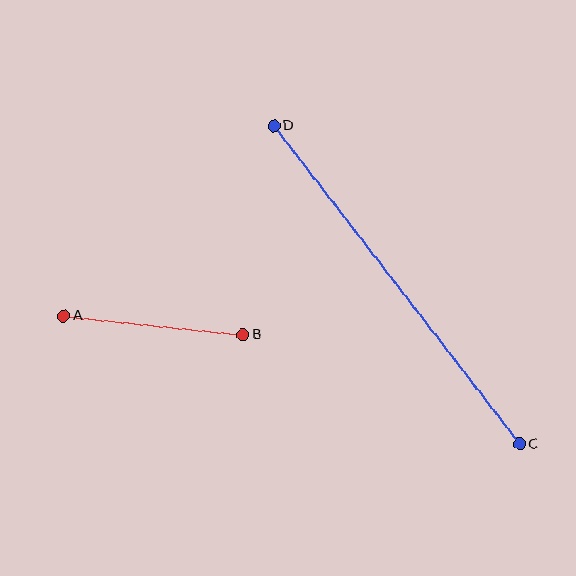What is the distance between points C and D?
The distance is approximately 402 pixels.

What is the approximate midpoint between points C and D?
The midpoint is at approximately (397, 285) pixels.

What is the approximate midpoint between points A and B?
The midpoint is at approximately (153, 325) pixels.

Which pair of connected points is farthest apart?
Points C and D are farthest apart.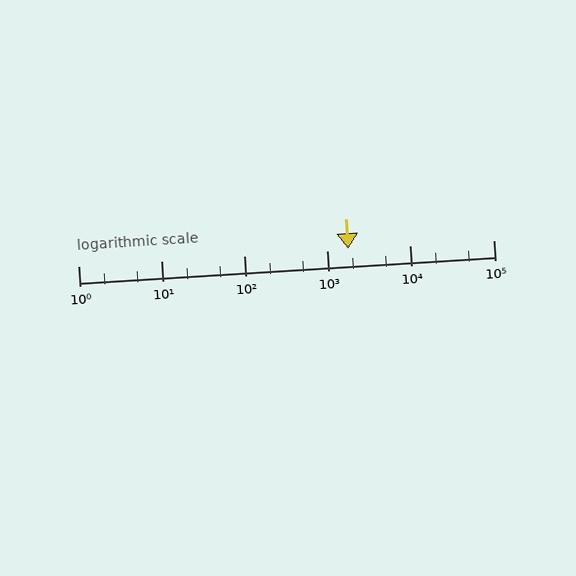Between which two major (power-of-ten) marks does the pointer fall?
The pointer is between 1000 and 10000.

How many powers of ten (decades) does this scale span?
The scale spans 5 decades, from 1 to 100000.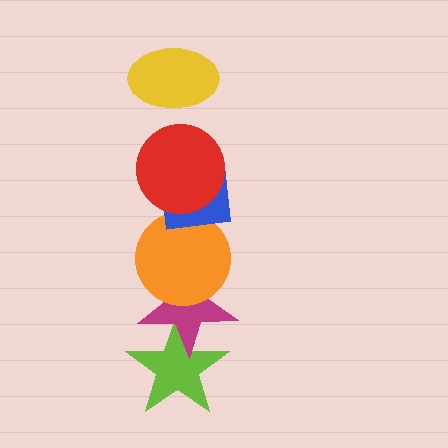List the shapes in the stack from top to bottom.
From top to bottom: the yellow ellipse, the red circle, the blue square, the orange circle, the magenta star, the lime star.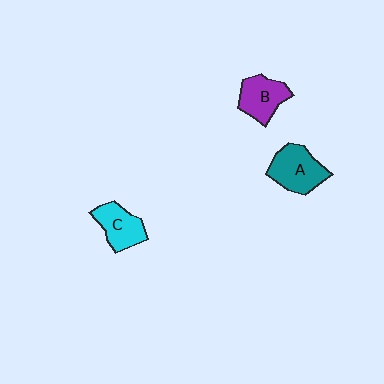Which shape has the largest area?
Shape A (teal).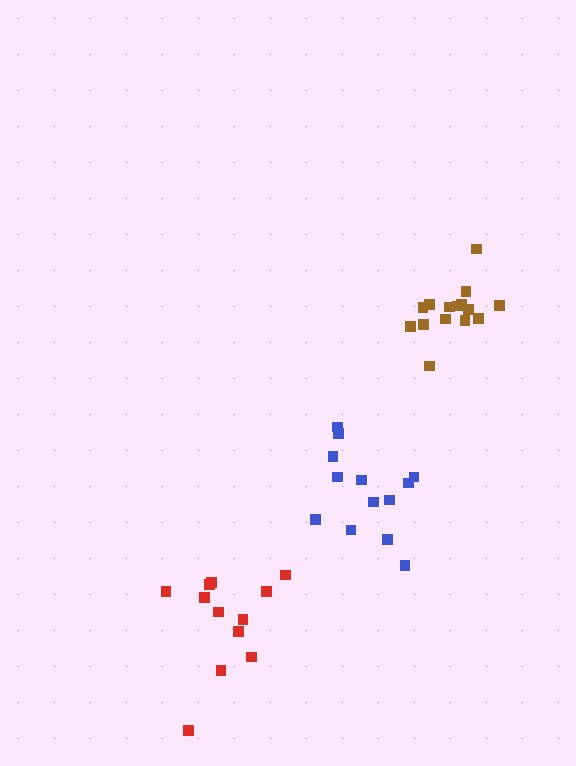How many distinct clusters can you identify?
There are 3 distinct clusters.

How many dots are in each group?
Group 1: 15 dots, Group 2: 12 dots, Group 3: 13 dots (40 total).